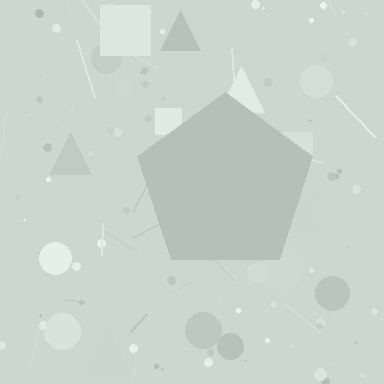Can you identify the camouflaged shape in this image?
The camouflaged shape is a pentagon.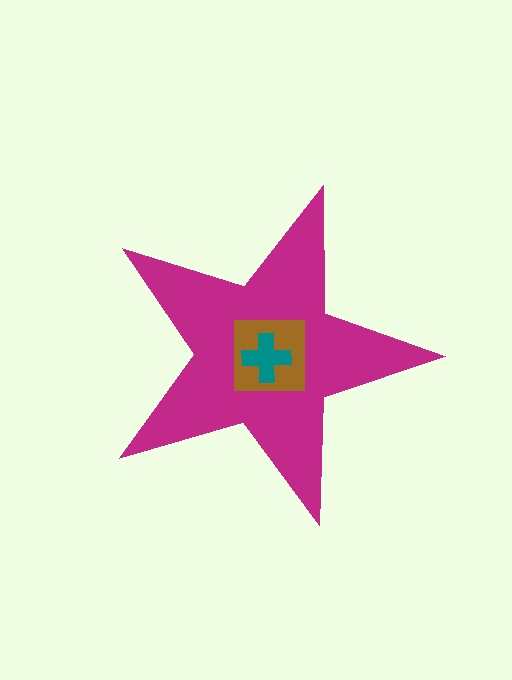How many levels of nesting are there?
3.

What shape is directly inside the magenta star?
The brown square.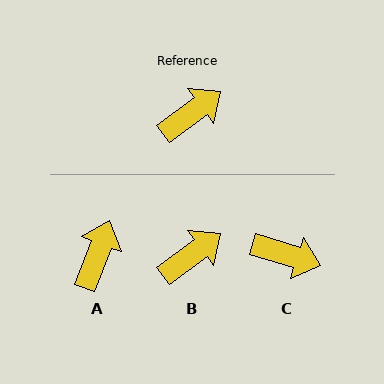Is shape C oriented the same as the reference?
No, it is off by about 54 degrees.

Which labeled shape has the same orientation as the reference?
B.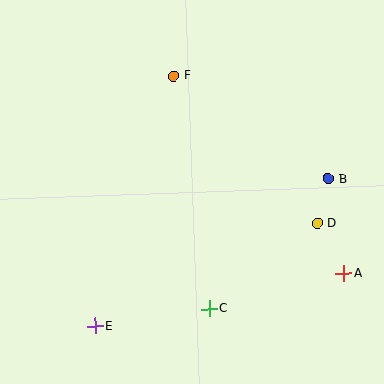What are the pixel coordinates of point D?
Point D is at (318, 223).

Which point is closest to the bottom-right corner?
Point A is closest to the bottom-right corner.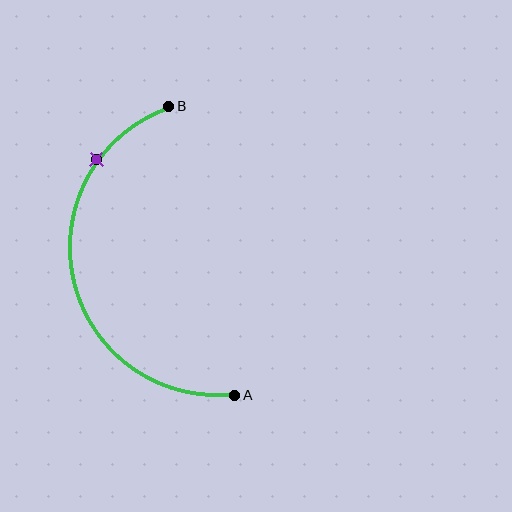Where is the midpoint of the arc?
The arc midpoint is the point on the curve farthest from the straight line joining A and B. It sits to the left of that line.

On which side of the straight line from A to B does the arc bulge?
The arc bulges to the left of the straight line connecting A and B.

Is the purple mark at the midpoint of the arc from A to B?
No. The purple mark lies on the arc but is closer to endpoint B. The arc midpoint would be at the point on the curve equidistant along the arc from both A and B.